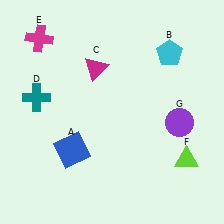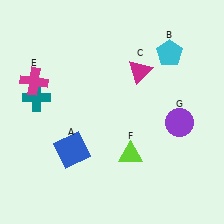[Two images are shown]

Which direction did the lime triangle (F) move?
The lime triangle (F) moved left.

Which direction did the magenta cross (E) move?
The magenta cross (E) moved down.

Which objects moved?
The objects that moved are: the magenta triangle (C), the magenta cross (E), the lime triangle (F).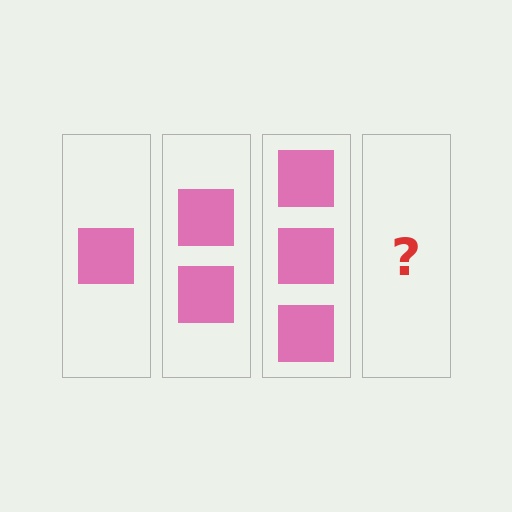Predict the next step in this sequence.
The next step is 4 squares.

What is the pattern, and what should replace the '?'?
The pattern is that each step adds one more square. The '?' should be 4 squares.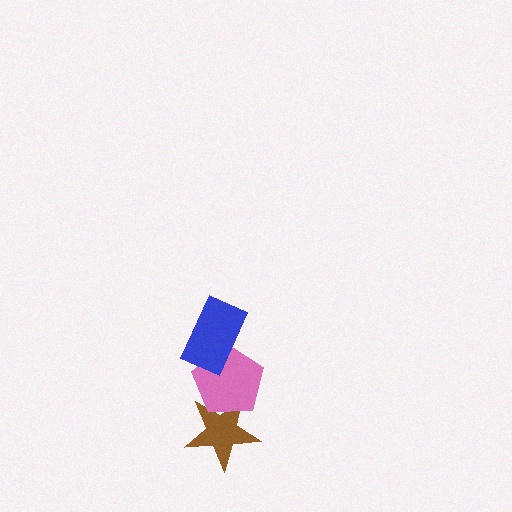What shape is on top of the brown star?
The pink pentagon is on top of the brown star.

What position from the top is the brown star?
The brown star is 3rd from the top.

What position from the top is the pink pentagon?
The pink pentagon is 2nd from the top.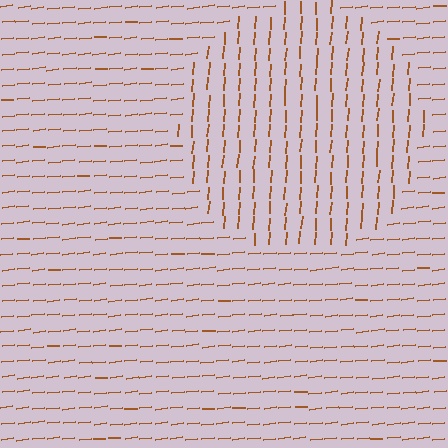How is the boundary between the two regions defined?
The boundary is defined purely by a change in line orientation (approximately 80 degrees difference). All lines are the same color and thickness.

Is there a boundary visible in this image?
Yes, there is a texture boundary formed by a change in line orientation.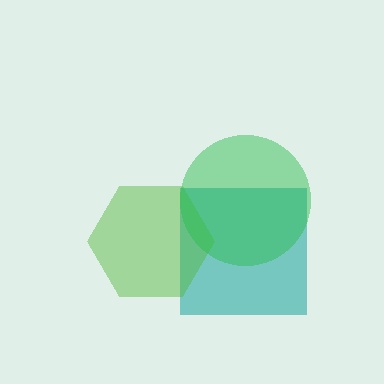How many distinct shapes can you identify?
There are 3 distinct shapes: a teal square, a lime hexagon, a green circle.